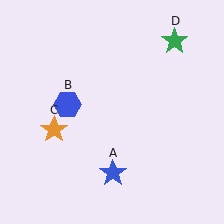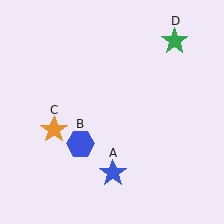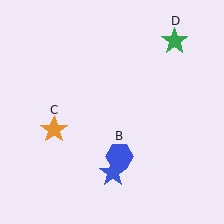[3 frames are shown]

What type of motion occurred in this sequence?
The blue hexagon (object B) rotated counterclockwise around the center of the scene.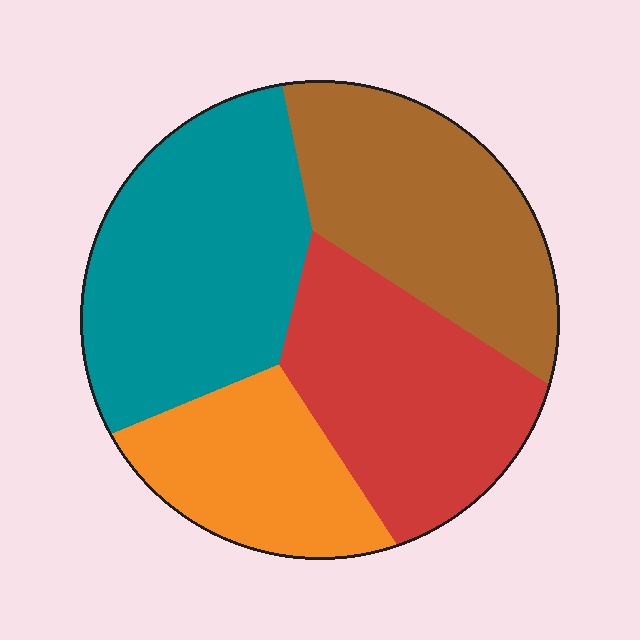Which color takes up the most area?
Teal, at roughly 30%.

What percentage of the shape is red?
Red takes up about one quarter (1/4) of the shape.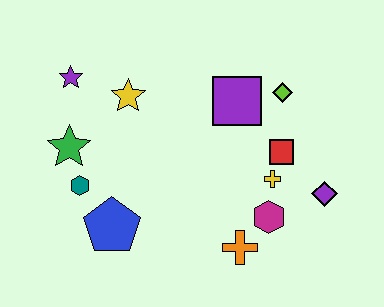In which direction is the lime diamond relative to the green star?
The lime diamond is to the right of the green star.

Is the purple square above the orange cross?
Yes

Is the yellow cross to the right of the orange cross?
Yes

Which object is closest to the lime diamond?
The purple square is closest to the lime diamond.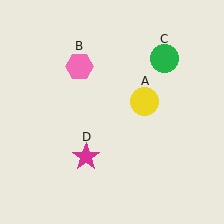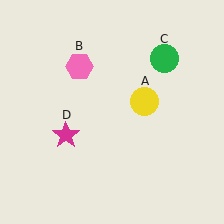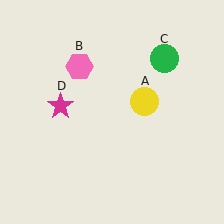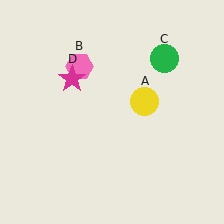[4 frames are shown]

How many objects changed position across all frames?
1 object changed position: magenta star (object D).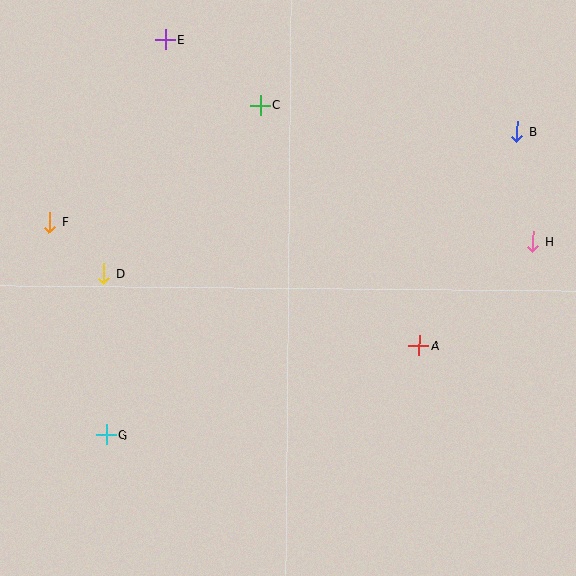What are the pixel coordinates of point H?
Point H is at (533, 242).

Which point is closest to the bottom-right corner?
Point A is closest to the bottom-right corner.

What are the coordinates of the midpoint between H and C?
The midpoint between H and C is at (397, 173).